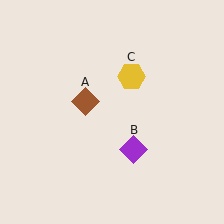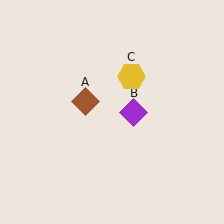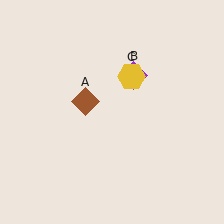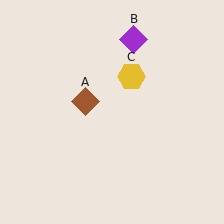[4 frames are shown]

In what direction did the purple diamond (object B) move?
The purple diamond (object B) moved up.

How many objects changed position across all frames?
1 object changed position: purple diamond (object B).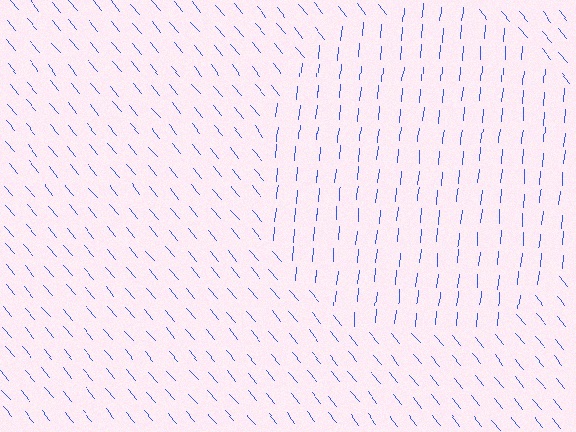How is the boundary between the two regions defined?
The boundary is defined purely by a change in line orientation (approximately 45 degrees difference). All lines are the same color and thickness.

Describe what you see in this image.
The image is filled with small blue line segments. A circle region in the image has lines oriented differently from the surrounding lines, creating a visible texture boundary.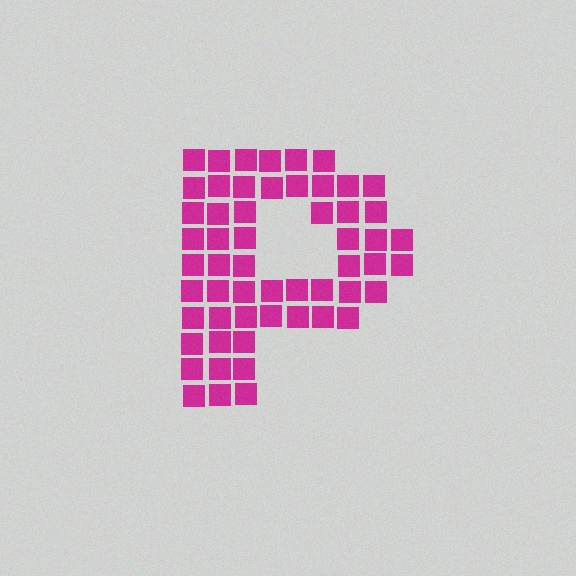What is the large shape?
The large shape is the letter P.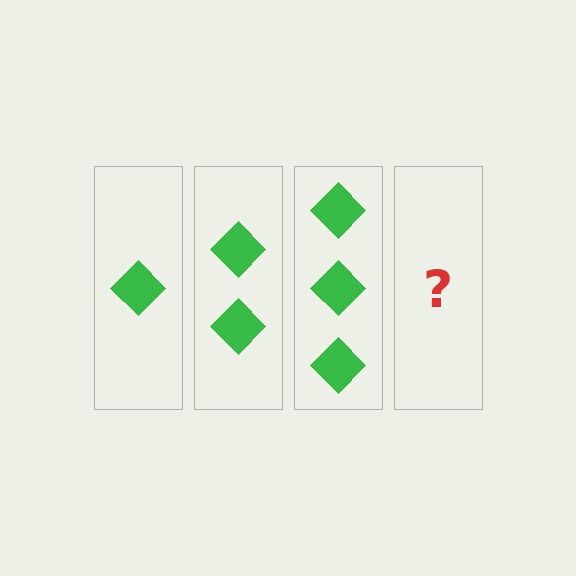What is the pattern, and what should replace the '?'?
The pattern is that each step adds one more diamond. The '?' should be 4 diamonds.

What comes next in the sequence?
The next element should be 4 diamonds.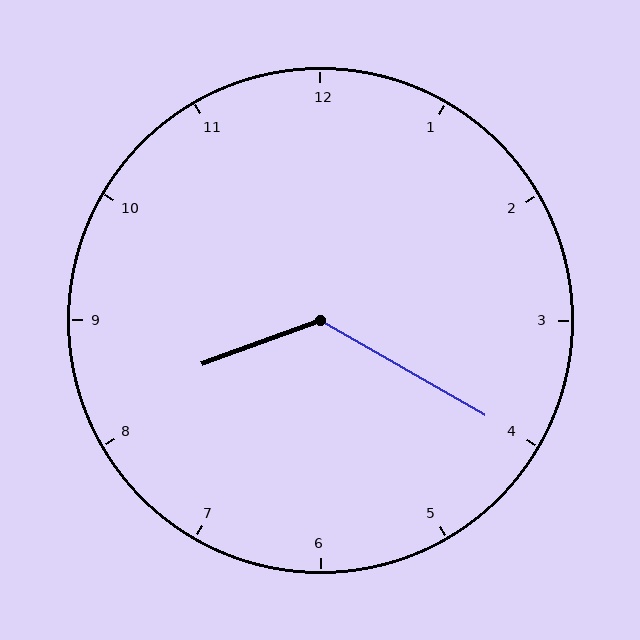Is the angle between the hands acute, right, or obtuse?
It is obtuse.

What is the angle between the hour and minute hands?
Approximately 130 degrees.